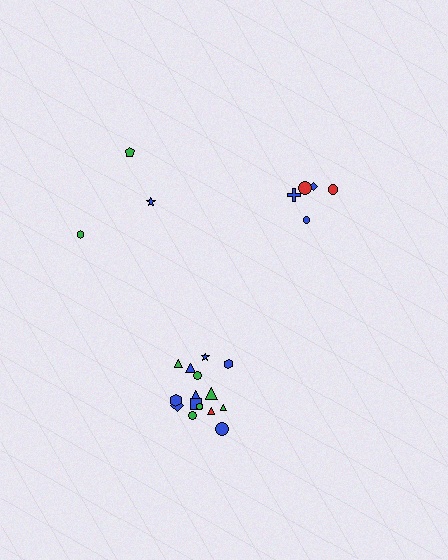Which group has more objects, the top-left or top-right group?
The top-right group.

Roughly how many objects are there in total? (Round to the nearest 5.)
Roughly 25 objects in total.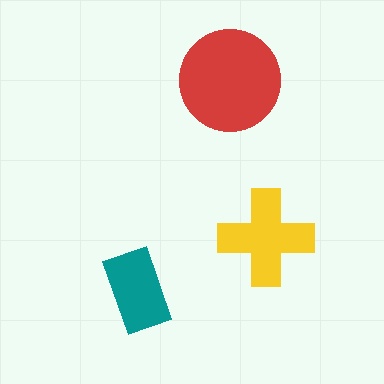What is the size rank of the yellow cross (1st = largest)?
2nd.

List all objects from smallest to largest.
The teal rectangle, the yellow cross, the red circle.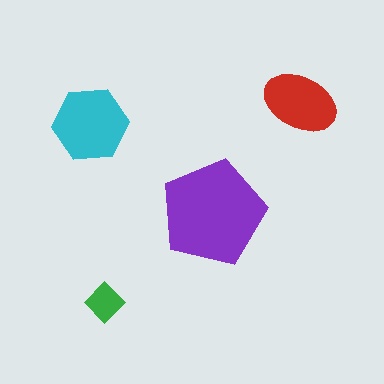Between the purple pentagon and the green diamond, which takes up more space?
The purple pentagon.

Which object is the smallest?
The green diamond.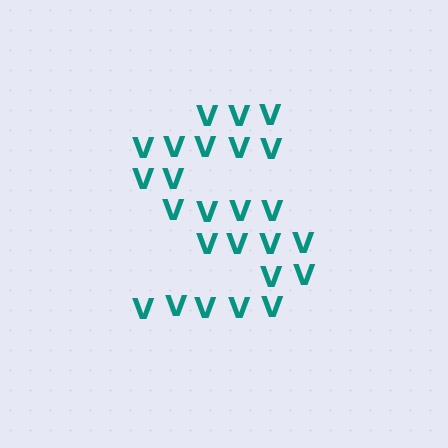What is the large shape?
The large shape is the letter S.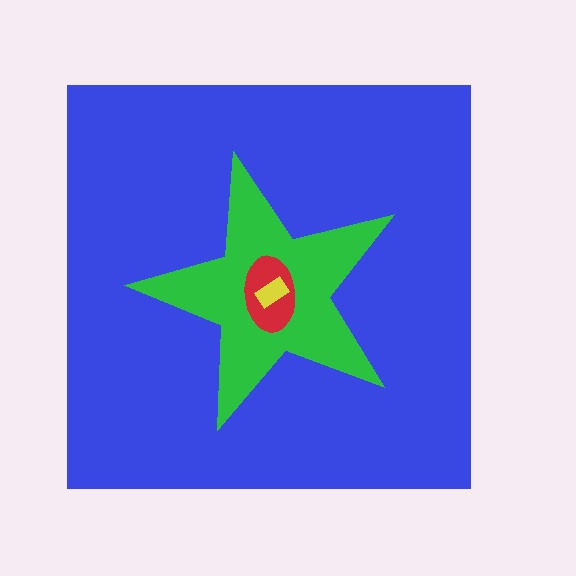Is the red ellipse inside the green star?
Yes.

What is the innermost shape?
The yellow rectangle.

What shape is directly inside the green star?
The red ellipse.